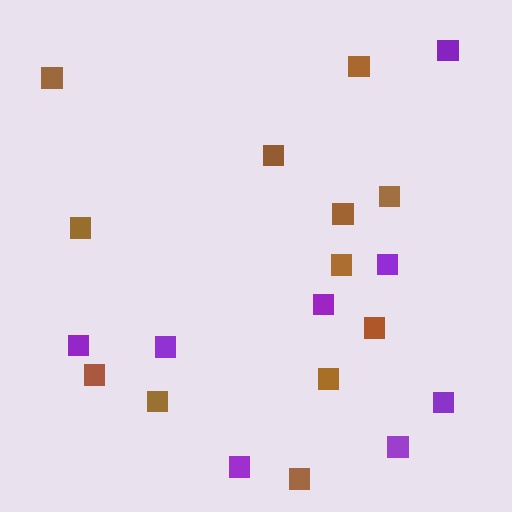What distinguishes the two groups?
There are 2 groups: one group of brown squares (12) and one group of purple squares (8).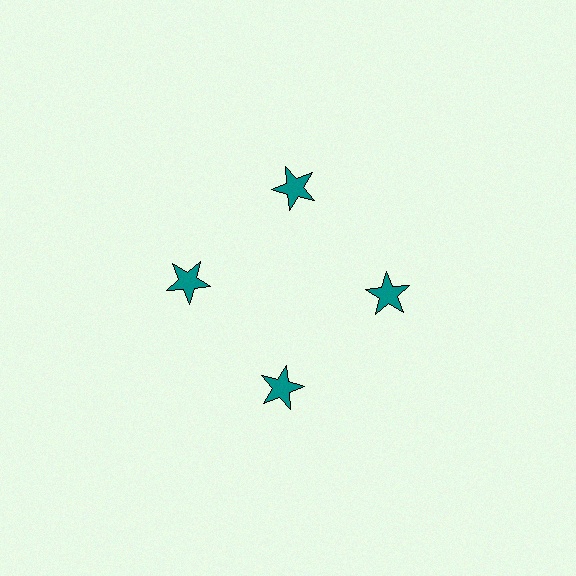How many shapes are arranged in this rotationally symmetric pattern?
There are 4 shapes, arranged in 4 groups of 1.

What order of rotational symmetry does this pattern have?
This pattern has 4-fold rotational symmetry.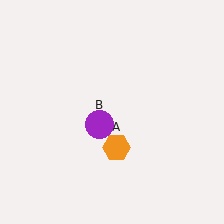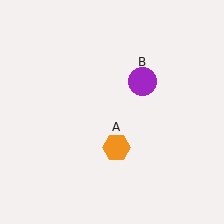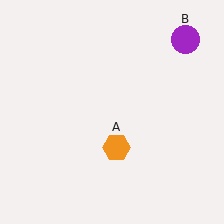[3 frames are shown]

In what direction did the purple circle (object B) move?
The purple circle (object B) moved up and to the right.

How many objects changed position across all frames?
1 object changed position: purple circle (object B).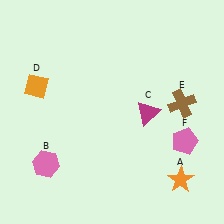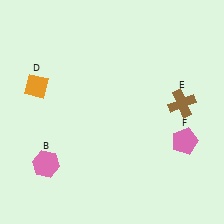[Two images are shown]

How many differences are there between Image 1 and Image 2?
There are 2 differences between the two images.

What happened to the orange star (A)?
The orange star (A) was removed in Image 2. It was in the bottom-right area of Image 1.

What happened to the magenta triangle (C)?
The magenta triangle (C) was removed in Image 2. It was in the bottom-right area of Image 1.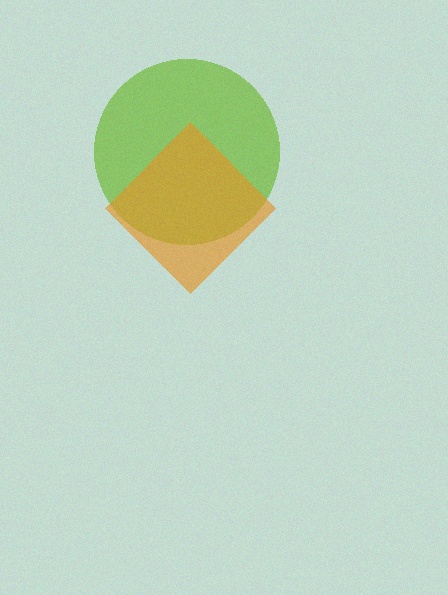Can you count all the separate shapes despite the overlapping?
Yes, there are 2 separate shapes.